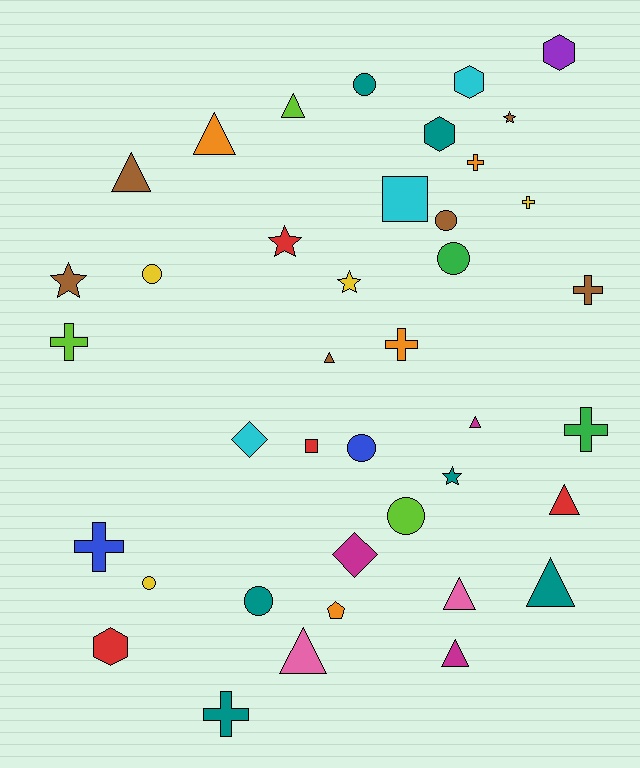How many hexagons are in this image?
There are 4 hexagons.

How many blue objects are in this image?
There are 2 blue objects.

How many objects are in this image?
There are 40 objects.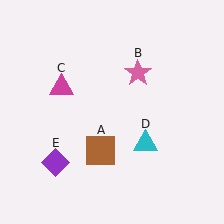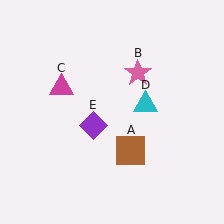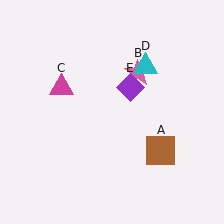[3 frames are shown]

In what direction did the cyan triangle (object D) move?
The cyan triangle (object D) moved up.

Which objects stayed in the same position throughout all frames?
Pink star (object B) and magenta triangle (object C) remained stationary.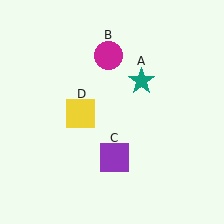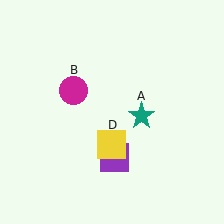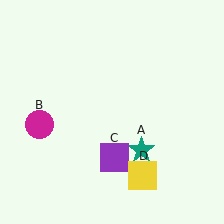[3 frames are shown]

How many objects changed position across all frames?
3 objects changed position: teal star (object A), magenta circle (object B), yellow square (object D).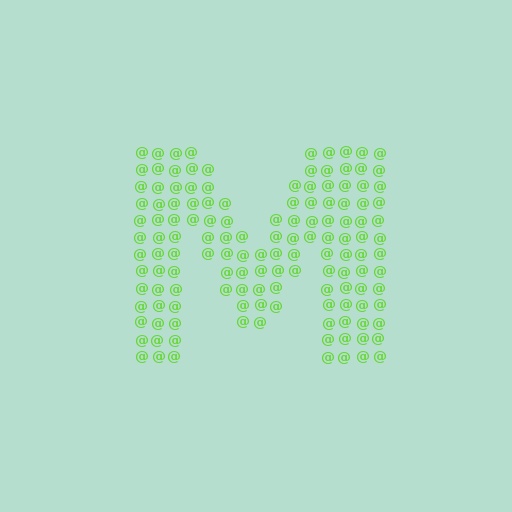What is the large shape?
The large shape is the letter M.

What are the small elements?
The small elements are at signs.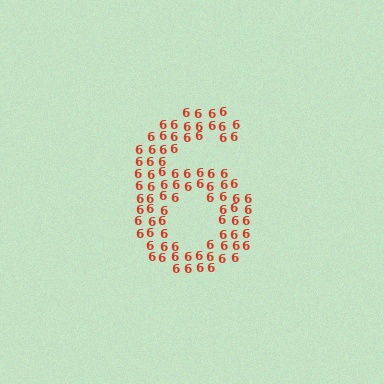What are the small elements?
The small elements are digit 6's.